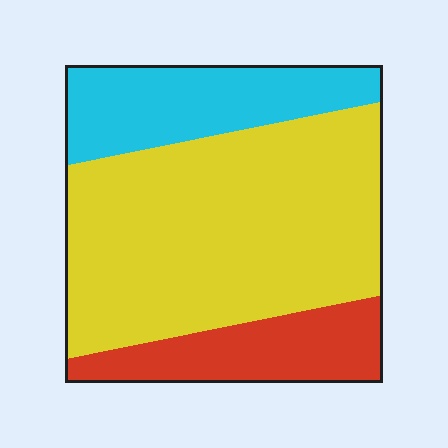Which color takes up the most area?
Yellow, at roughly 60%.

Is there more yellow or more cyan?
Yellow.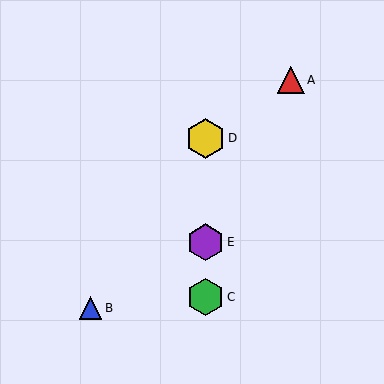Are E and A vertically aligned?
No, E is at x≈206 and A is at x≈291.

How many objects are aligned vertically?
3 objects (C, D, E) are aligned vertically.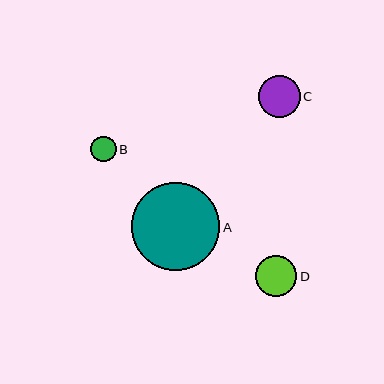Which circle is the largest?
Circle A is the largest with a size of approximately 88 pixels.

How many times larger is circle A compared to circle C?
Circle A is approximately 2.1 times the size of circle C.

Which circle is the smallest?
Circle B is the smallest with a size of approximately 25 pixels.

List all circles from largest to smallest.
From largest to smallest: A, C, D, B.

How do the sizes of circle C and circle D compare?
Circle C and circle D are approximately the same size.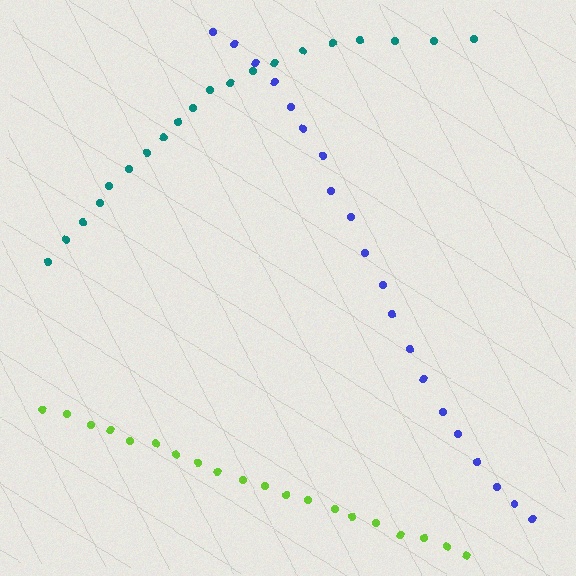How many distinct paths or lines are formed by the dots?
There are 3 distinct paths.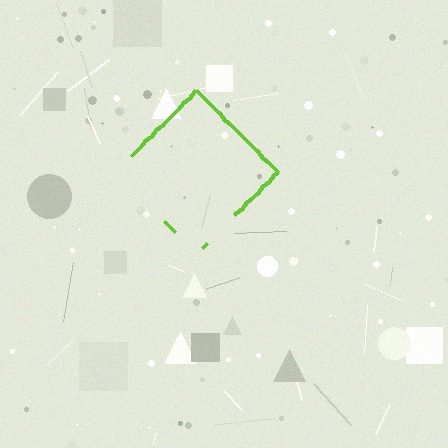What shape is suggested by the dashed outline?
The dashed outline suggests a diamond.